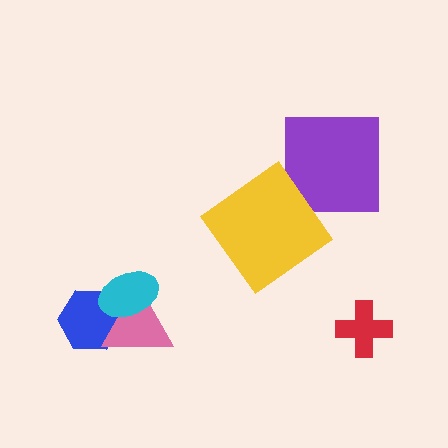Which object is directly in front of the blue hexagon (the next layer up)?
The pink triangle is directly in front of the blue hexagon.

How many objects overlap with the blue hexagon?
2 objects overlap with the blue hexagon.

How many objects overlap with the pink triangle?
2 objects overlap with the pink triangle.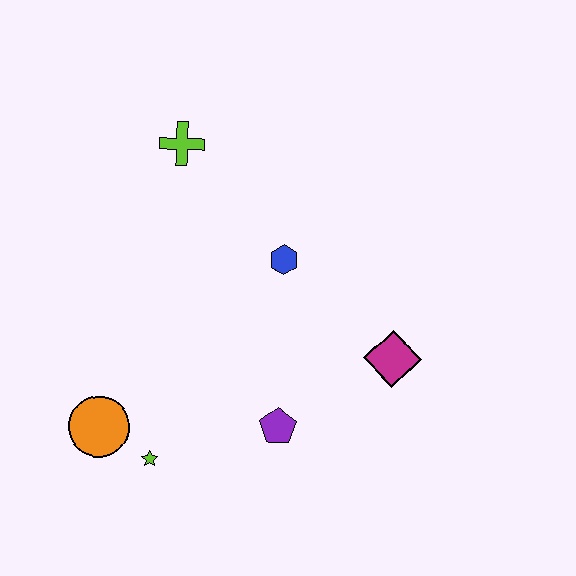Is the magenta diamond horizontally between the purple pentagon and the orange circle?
No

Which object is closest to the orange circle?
The lime star is closest to the orange circle.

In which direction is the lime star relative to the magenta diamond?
The lime star is to the left of the magenta diamond.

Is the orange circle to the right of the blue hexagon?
No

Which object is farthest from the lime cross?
The lime star is farthest from the lime cross.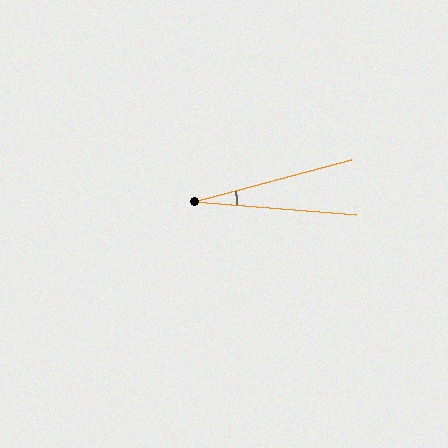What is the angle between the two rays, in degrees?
Approximately 19 degrees.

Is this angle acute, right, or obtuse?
It is acute.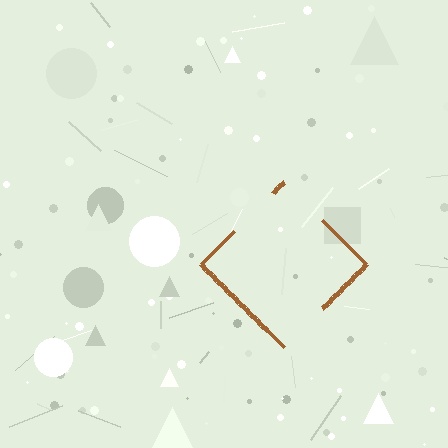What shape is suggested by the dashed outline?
The dashed outline suggests a diamond.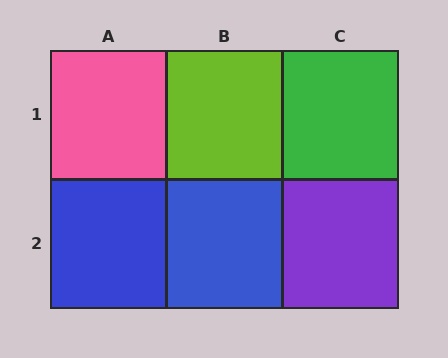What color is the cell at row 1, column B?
Lime.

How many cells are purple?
1 cell is purple.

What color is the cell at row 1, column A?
Pink.